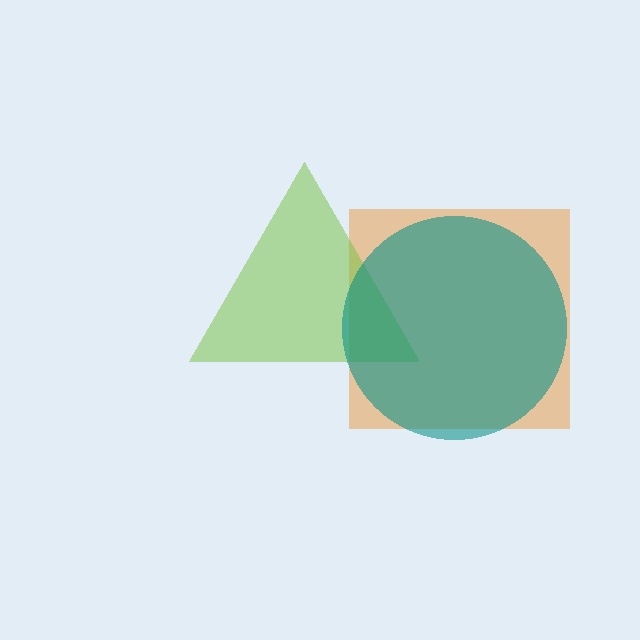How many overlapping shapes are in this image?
There are 3 overlapping shapes in the image.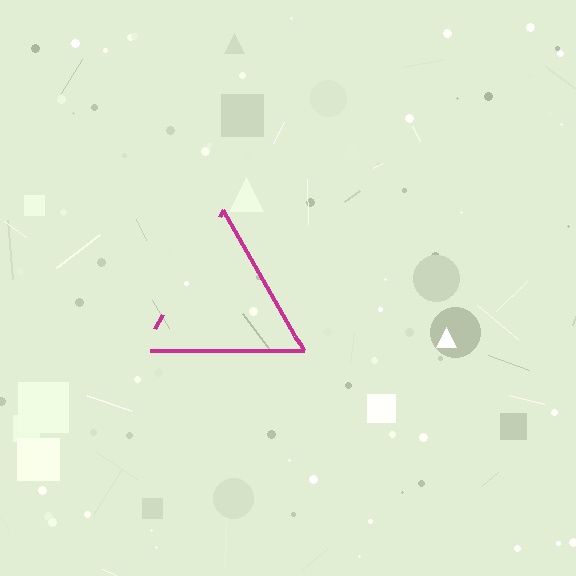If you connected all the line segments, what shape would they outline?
They would outline a triangle.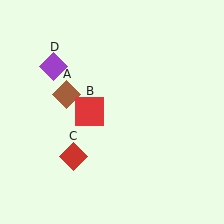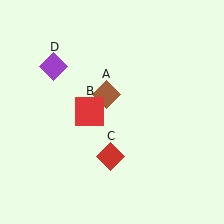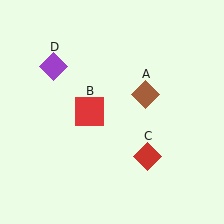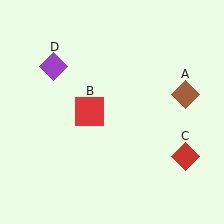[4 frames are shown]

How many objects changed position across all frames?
2 objects changed position: brown diamond (object A), red diamond (object C).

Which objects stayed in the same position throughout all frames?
Red square (object B) and purple diamond (object D) remained stationary.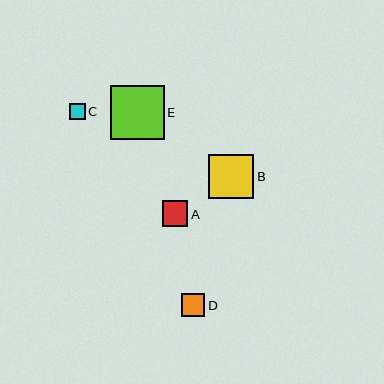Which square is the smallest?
Square C is the smallest with a size of approximately 15 pixels.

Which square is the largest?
Square E is the largest with a size of approximately 53 pixels.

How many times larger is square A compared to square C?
Square A is approximately 1.7 times the size of square C.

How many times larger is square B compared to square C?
Square B is approximately 3.0 times the size of square C.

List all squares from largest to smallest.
From largest to smallest: E, B, A, D, C.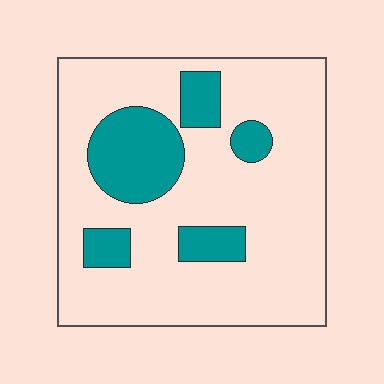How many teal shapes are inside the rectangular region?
5.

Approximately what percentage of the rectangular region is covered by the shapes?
Approximately 20%.